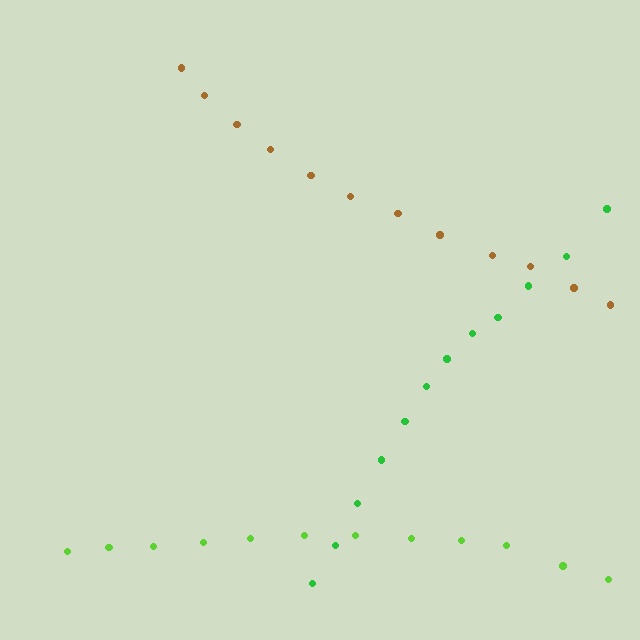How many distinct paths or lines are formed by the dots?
There are 3 distinct paths.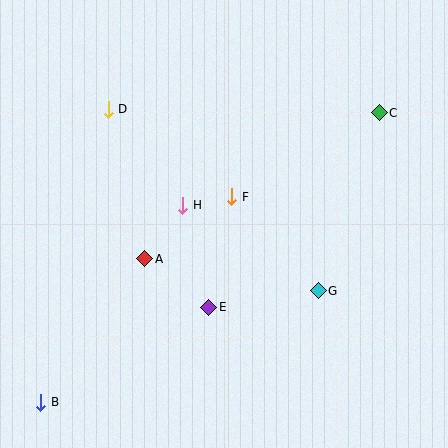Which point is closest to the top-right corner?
Point C is closest to the top-right corner.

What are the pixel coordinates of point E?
Point E is at (209, 307).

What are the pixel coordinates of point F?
Point F is at (232, 197).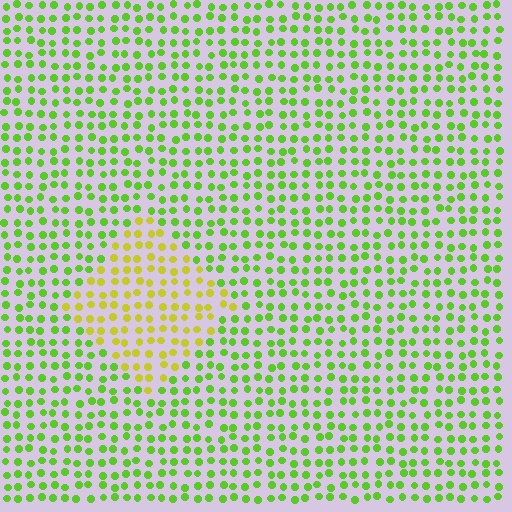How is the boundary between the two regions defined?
The boundary is defined purely by a slight shift in hue (about 40 degrees). Spacing, size, and orientation are identical on both sides.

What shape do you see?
I see a diamond.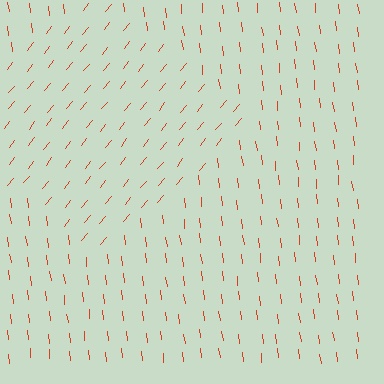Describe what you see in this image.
The image is filled with small red line segments. A diamond region in the image has lines oriented differently from the surrounding lines, creating a visible texture boundary.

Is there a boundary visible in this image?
Yes, there is a texture boundary formed by a change in line orientation.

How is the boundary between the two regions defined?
The boundary is defined purely by a change in line orientation (approximately 45 degrees difference). All lines are the same color and thickness.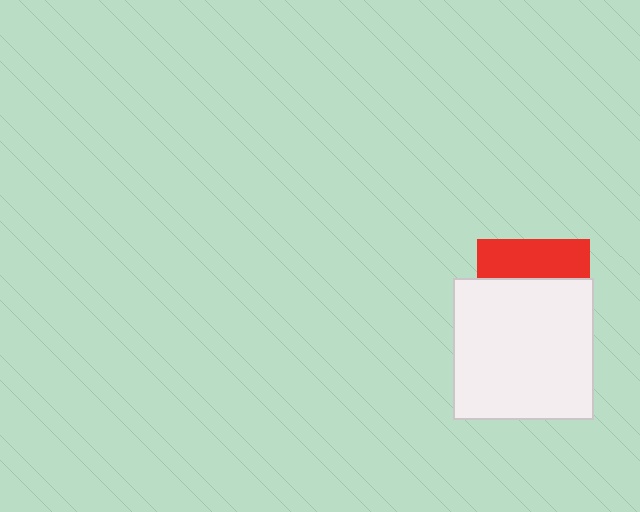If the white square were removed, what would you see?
You would see the complete red square.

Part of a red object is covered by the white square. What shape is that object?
It is a square.